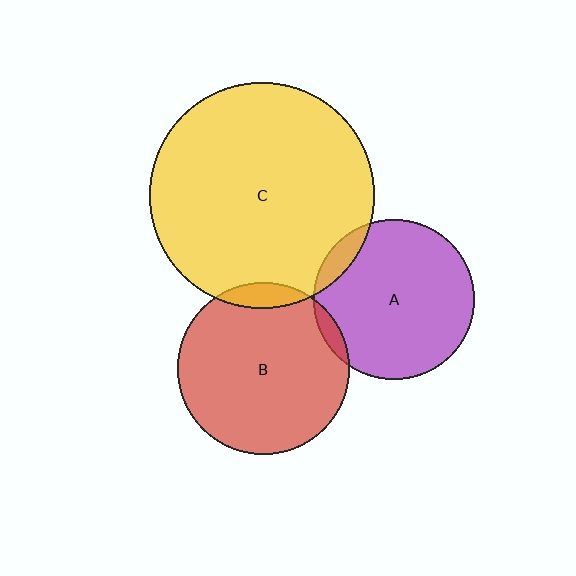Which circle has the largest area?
Circle C (yellow).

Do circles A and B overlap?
Yes.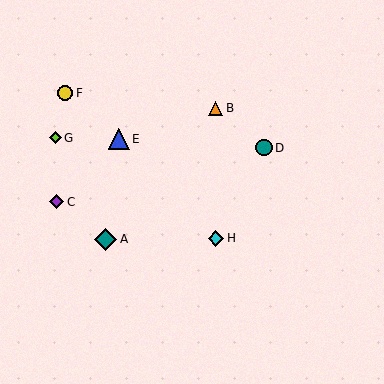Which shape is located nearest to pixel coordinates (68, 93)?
The yellow circle (labeled F) at (65, 93) is nearest to that location.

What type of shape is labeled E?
Shape E is a blue triangle.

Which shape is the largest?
The teal diamond (labeled A) is the largest.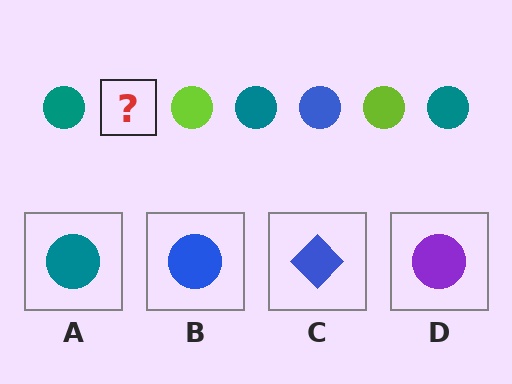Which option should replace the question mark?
Option B.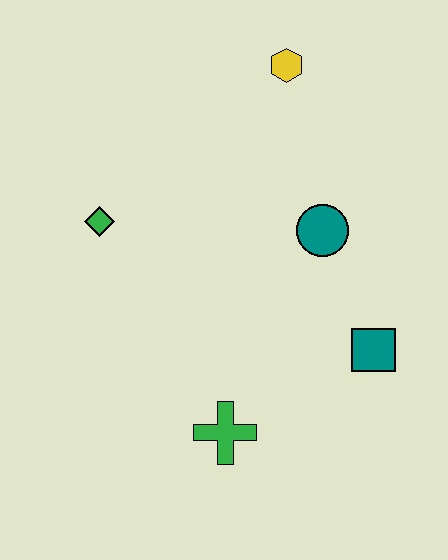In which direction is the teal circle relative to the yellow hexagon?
The teal circle is below the yellow hexagon.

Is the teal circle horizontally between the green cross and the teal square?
Yes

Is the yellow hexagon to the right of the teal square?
No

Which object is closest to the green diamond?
The teal circle is closest to the green diamond.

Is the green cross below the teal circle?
Yes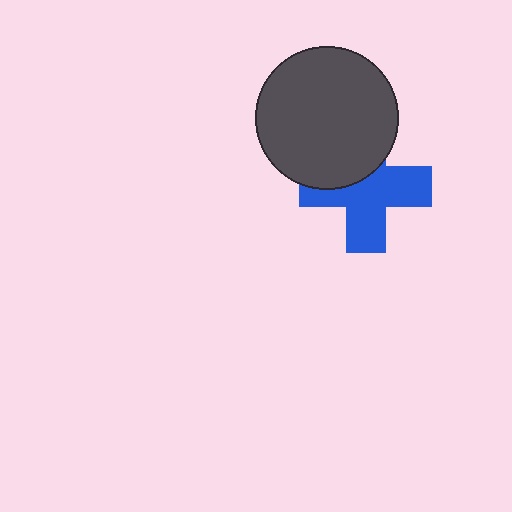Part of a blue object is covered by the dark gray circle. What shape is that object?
It is a cross.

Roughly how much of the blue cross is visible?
About half of it is visible (roughly 64%).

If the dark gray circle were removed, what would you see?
You would see the complete blue cross.